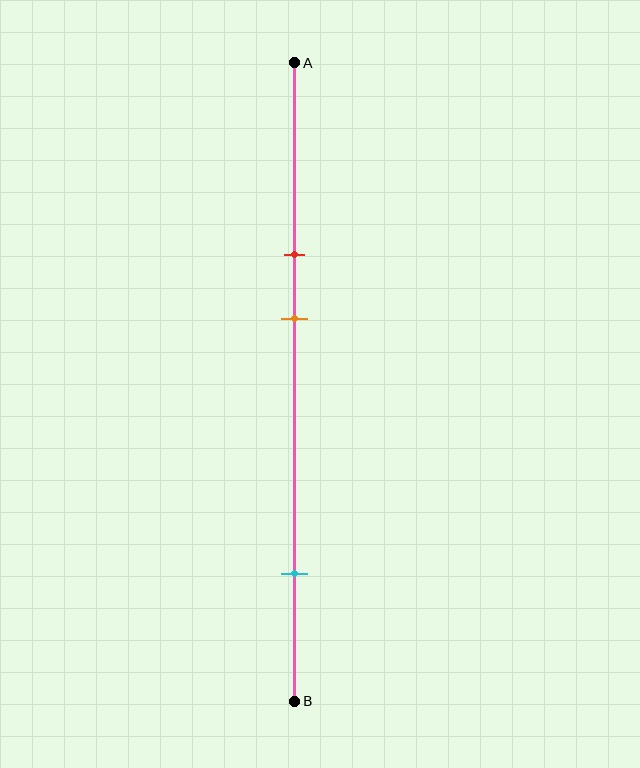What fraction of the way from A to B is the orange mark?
The orange mark is approximately 40% (0.4) of the way from A to B.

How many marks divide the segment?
There are 3 marks dividing the segment.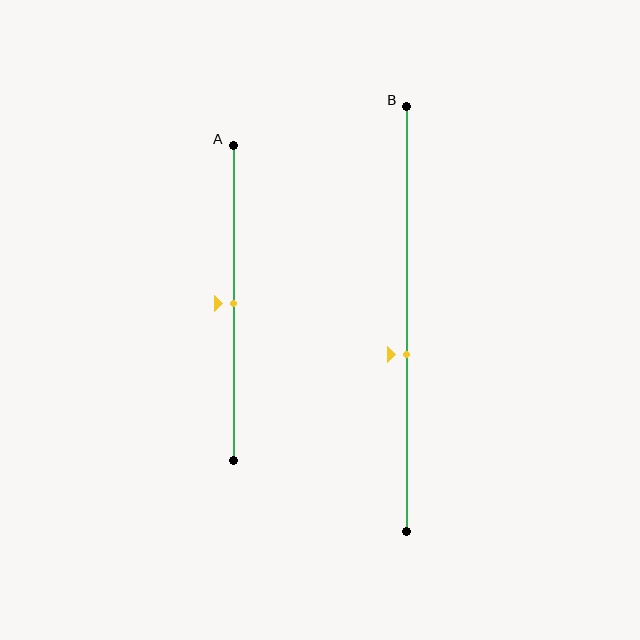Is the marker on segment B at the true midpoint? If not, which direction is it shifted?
No, the marker on segment B is shifted downward by about 8% of the segment length.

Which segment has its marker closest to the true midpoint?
Segment A has its marker closest to the true midpoint.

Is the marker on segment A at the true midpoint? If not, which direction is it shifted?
Yes, the marker on segment A is at the true midpoint.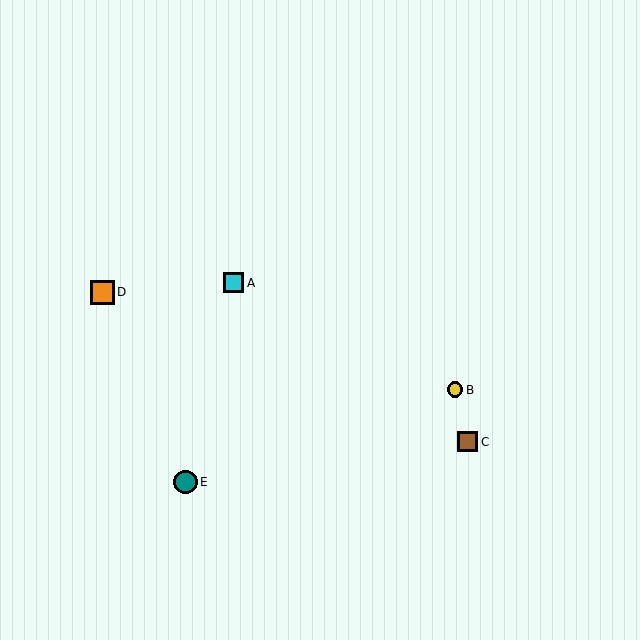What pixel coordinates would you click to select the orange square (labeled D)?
Click at (102, 292) to select the orange square D.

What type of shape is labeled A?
Shape A is a cyan square.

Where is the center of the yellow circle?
The center of the yellow circle is at (455, 390).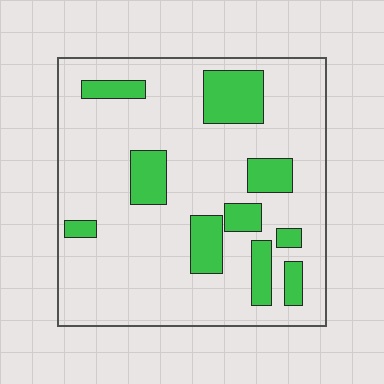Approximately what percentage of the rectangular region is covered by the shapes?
Approximately 20%.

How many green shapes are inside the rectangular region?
10.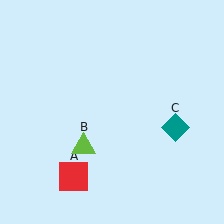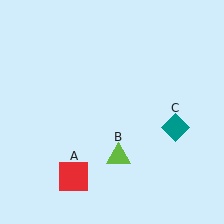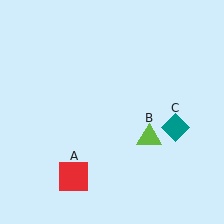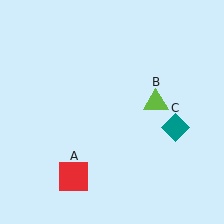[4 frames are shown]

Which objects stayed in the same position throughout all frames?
Red square (object A) and teal diamond (object C) remained stationary.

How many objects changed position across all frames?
1 object changed position: lime triangle (object B).